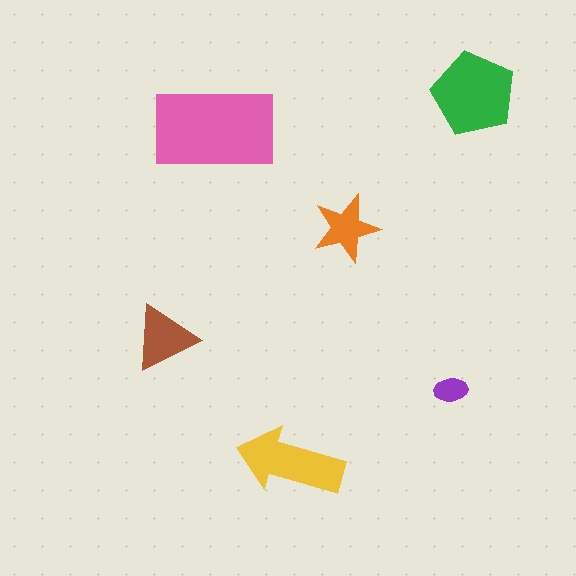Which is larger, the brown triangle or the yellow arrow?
The yellow arrow.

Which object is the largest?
The pink rectangle.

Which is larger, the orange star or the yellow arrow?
The yellow arrow.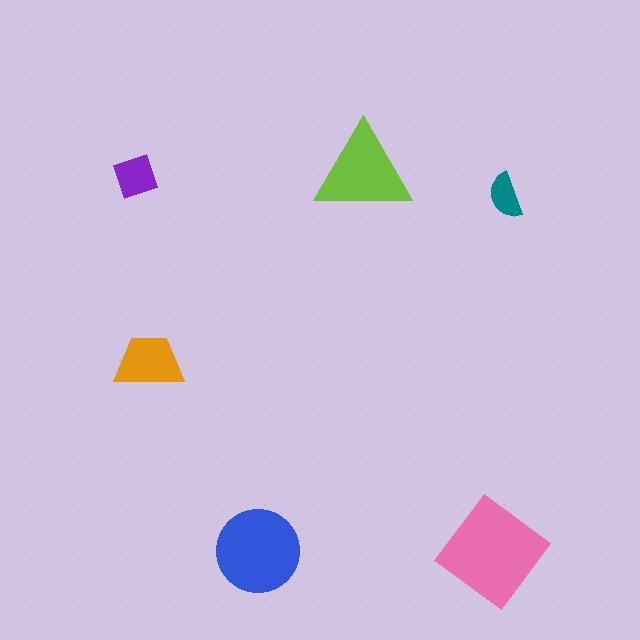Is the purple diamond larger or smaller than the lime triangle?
Smaller.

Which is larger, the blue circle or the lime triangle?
The blue circle.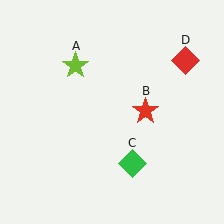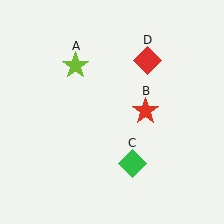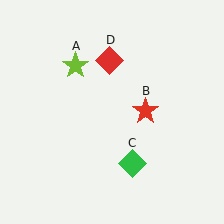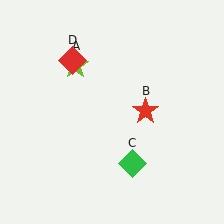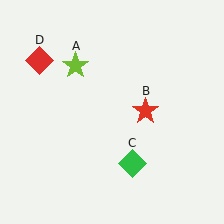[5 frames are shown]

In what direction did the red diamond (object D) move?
The red diamond (object D) moved left.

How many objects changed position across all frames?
1 object changed position: red diamond (object D).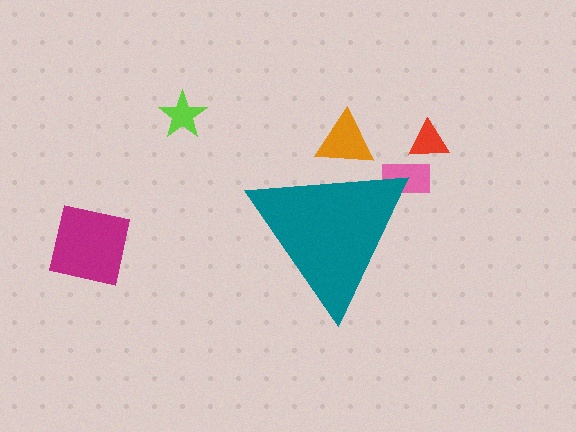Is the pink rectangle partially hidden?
Yes, the pink rectangle is partially hidden behind the teal triangle.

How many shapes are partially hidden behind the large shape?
2 shapes are partially hidden.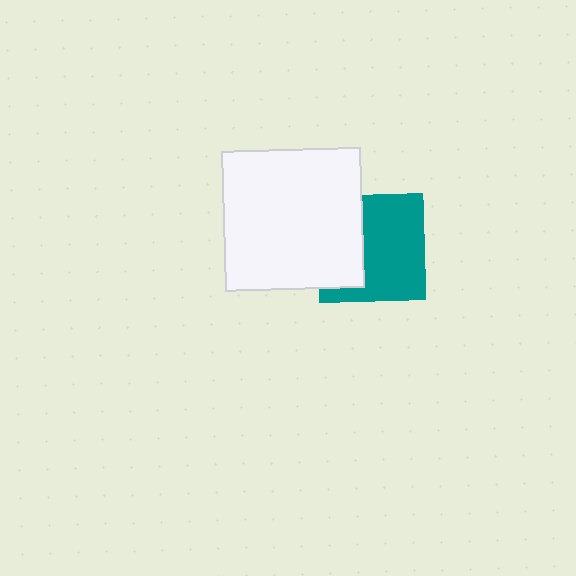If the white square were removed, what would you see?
You would see the complete teal square.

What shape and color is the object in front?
The object in front is a white square.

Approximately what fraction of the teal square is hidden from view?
Roughly 38% of the teal square is hidden behind the white square.